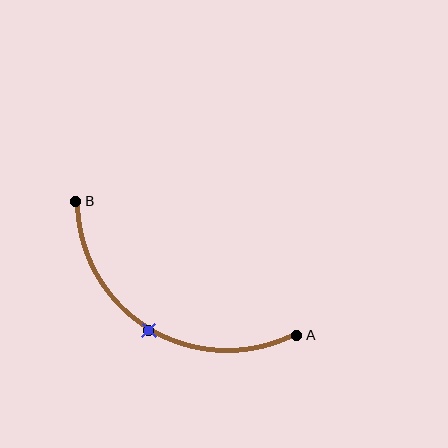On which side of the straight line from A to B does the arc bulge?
The arc bulges below the straight line connecting A and B.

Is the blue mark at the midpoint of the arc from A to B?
Yes. The blue mark lies on the arc at equal arc-length from both A and B — it is the arc midpoint.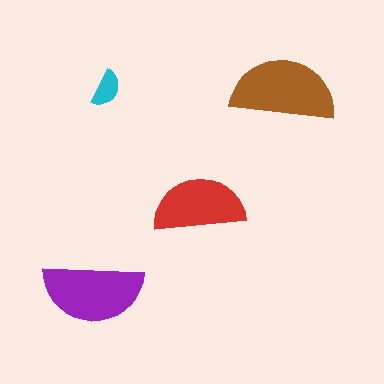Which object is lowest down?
The purple semicircle is bottommost.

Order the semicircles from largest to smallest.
the brown one, the purple one, the red one, the cyan one.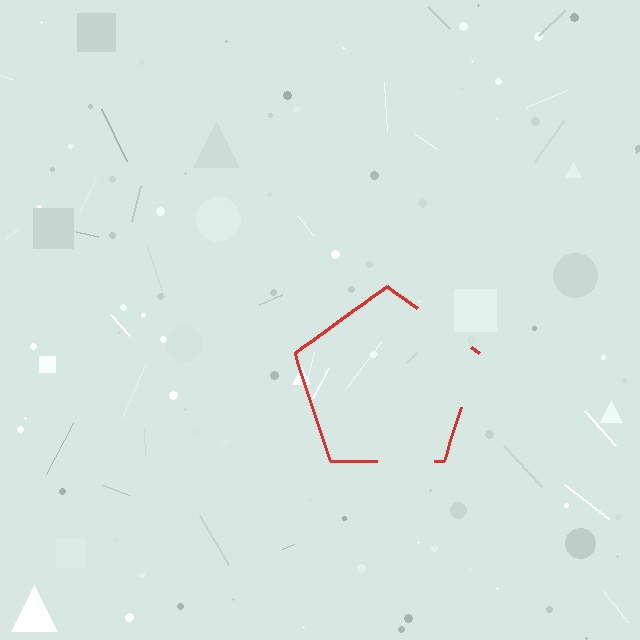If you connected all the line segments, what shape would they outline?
They would outline a pentagon.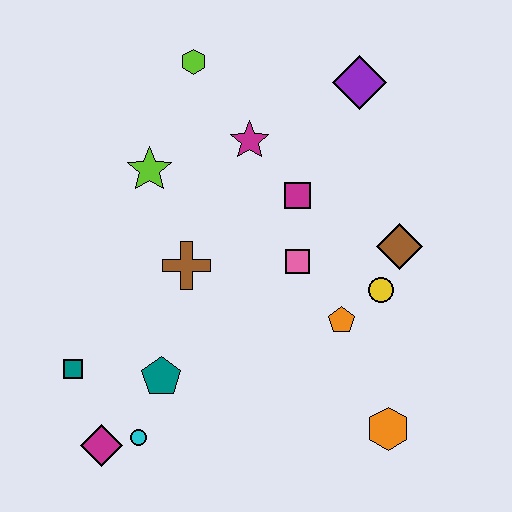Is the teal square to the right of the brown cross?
No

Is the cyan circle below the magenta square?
Yes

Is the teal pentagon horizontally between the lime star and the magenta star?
Yes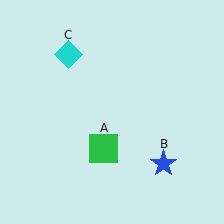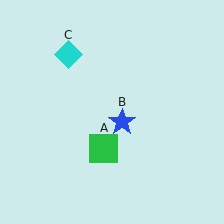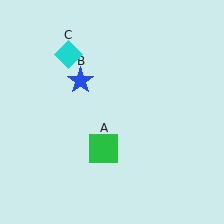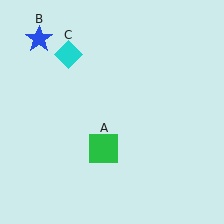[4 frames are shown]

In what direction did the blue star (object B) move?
The blue star (object B) moved up and to the left.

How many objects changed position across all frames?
1 object changed position: blue star (object B).